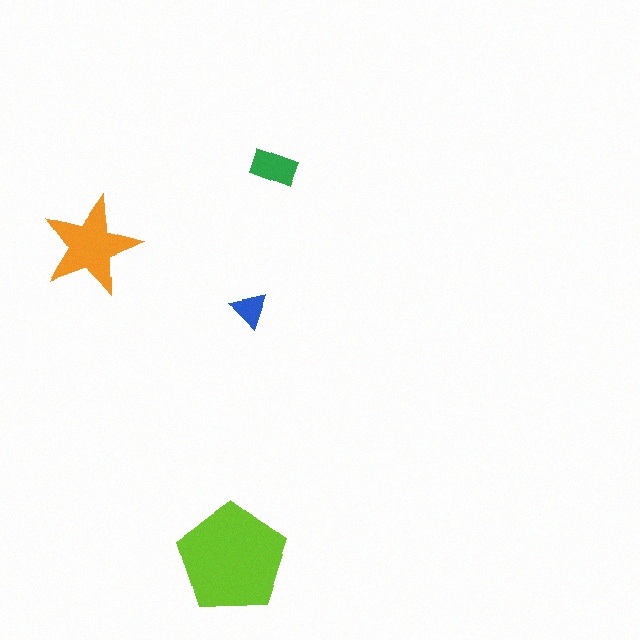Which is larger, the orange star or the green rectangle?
The orange star.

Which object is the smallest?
The blue triangle.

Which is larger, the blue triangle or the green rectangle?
The green rectangle.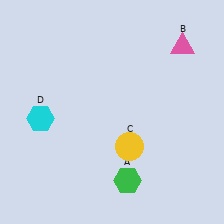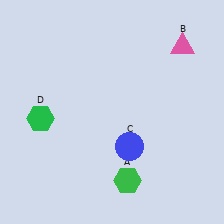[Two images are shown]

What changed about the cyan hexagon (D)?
In Image 1, D is cyan. In Image 2, it changed to green.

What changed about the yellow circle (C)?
In Image 1, C is yellow. In Image 2, it changed to blue.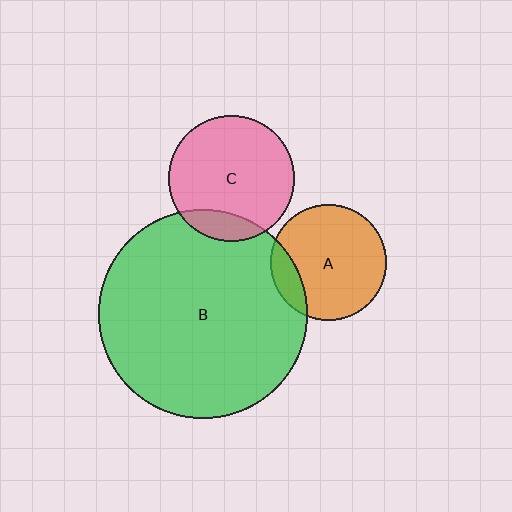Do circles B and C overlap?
Yes.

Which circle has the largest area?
Circle B (green).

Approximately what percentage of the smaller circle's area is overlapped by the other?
Approximately 15%.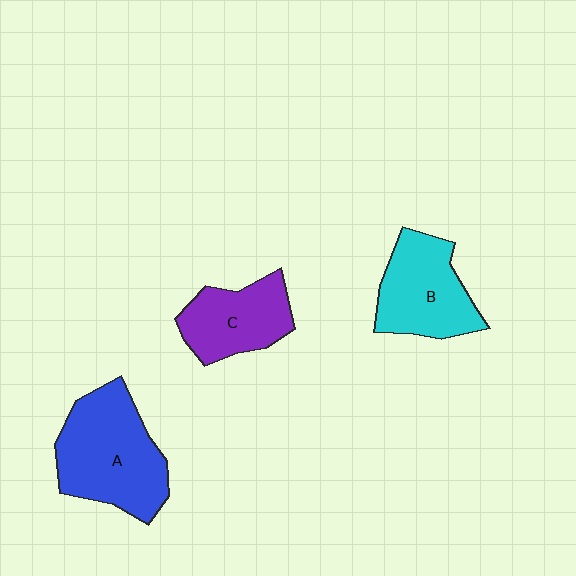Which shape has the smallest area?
Shape C (purple).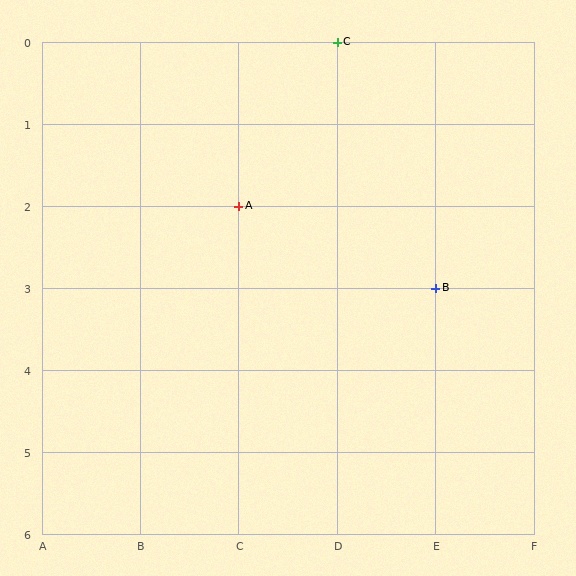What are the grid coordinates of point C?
Point C is at grid coordinates (D, 0).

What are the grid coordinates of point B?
Point B is at grid coordinates (E, 3).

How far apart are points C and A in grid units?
Points C and A are 1 column and 2 rows apart (about 2.2 grid units diagonally).